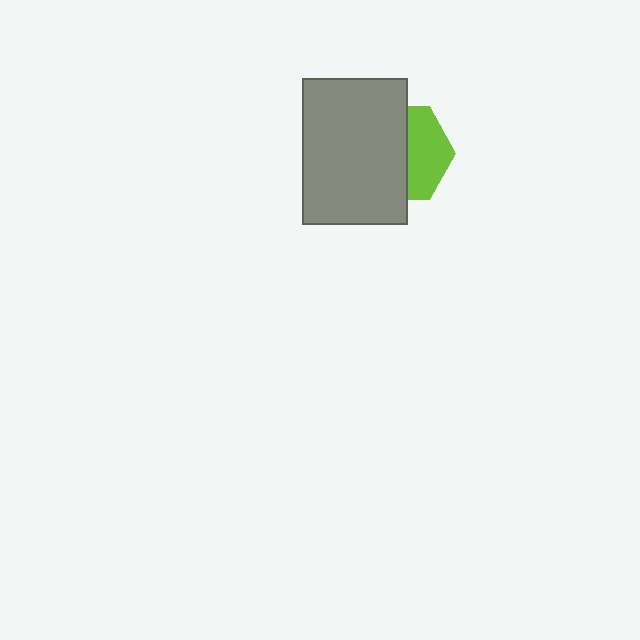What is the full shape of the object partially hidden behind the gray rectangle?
The partially hidden object is a lime hexagon.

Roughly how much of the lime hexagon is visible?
A small part of it is visible (roughly 44%).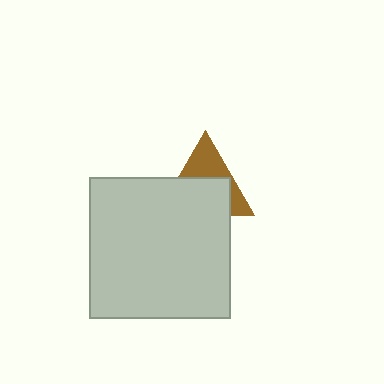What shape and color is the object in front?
The object in front is a light gray square.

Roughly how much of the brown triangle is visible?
A small part of it is visible (roughly 42%).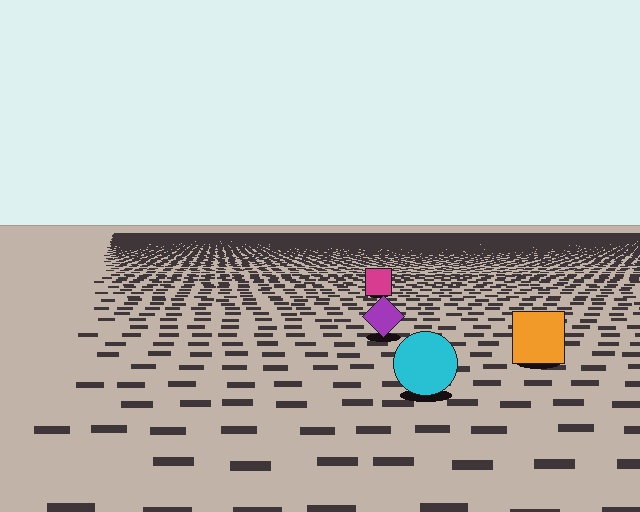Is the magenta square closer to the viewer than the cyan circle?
No. The cyan circle is closer — you can tell from the texture gradient: the ground texture is coarser near it.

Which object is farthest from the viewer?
The magenta square is farthest from the viewer. It appears smaller and the ground texture around it is denser.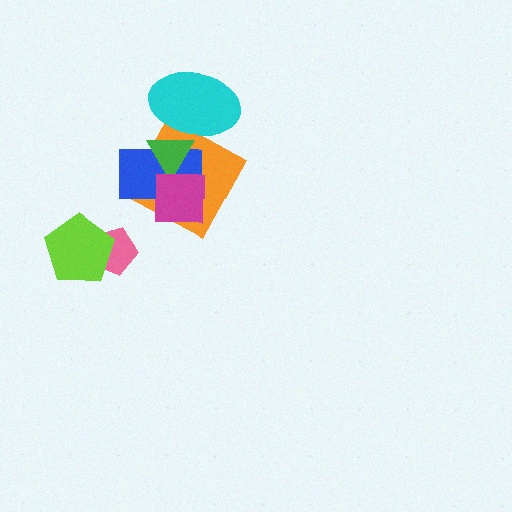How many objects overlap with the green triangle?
4 objects overlap with the green triangle.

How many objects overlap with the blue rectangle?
4 objects overlap with the blue rectangle.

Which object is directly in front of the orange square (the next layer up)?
The blue rectangle is directly in front of the orange square.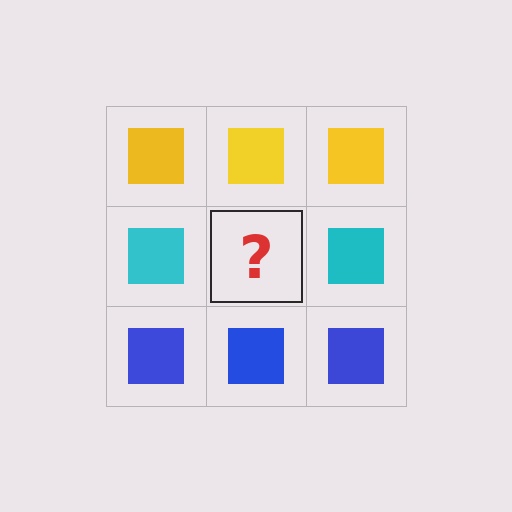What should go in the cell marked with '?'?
The missing cell should contain a cyan square.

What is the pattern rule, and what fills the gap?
The rule is that each row has a consistent color. The gap should be filled with a cyan square.